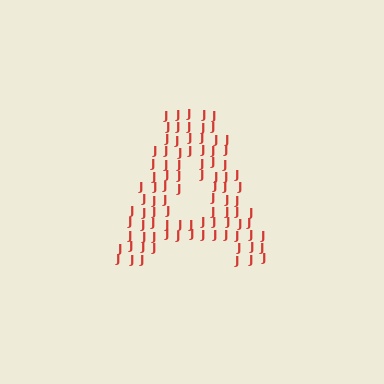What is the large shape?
The large shape is the letter A.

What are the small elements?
The small elements are letter J's.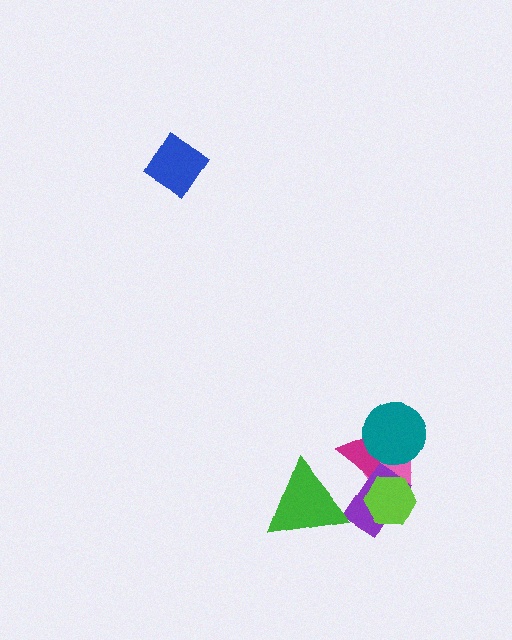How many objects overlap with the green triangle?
1 object overlaps with the green triangle.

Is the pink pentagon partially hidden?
Yes, it is partially covered by another shape.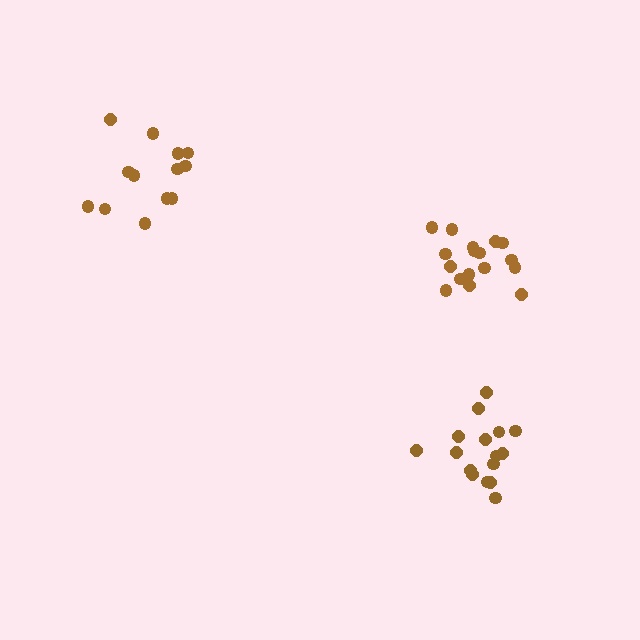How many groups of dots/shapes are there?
There are 3 groups.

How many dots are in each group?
Group 1: 16 dots, Group 2: 17 dots, Group 3: 13 dots (46 total).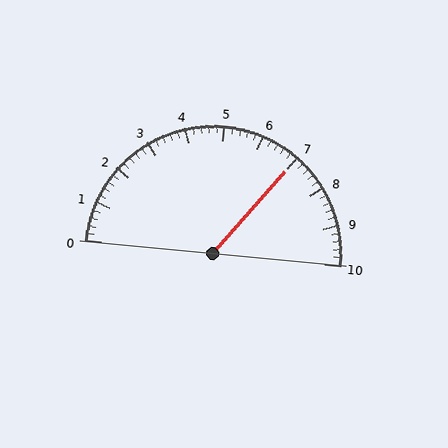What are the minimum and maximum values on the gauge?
The gauge ranges from 0 to 10.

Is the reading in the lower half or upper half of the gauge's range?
The reading is in the upper half of the range (0 to 10).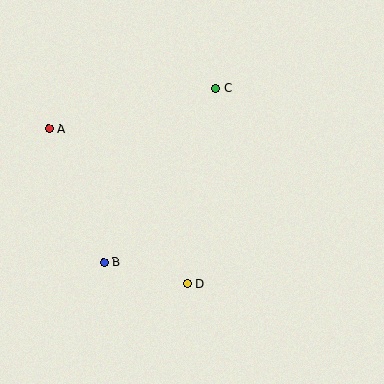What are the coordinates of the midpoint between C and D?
The midpoint between C and D is at (201, 186).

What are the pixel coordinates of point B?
Point B is at (104, 262).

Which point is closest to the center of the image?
Point D at (187, 284) is closest to the center.